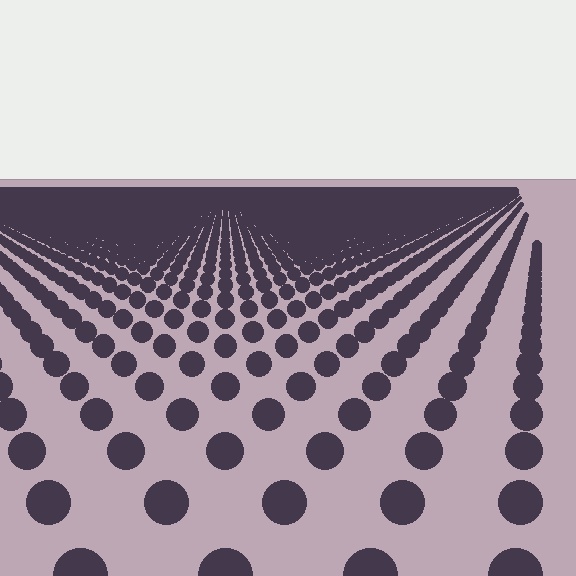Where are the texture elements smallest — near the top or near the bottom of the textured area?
Near the top.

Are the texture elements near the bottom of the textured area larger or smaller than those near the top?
Larger. Near the bottom, elements are closer to the viewer and appear at a bigger on-screen size.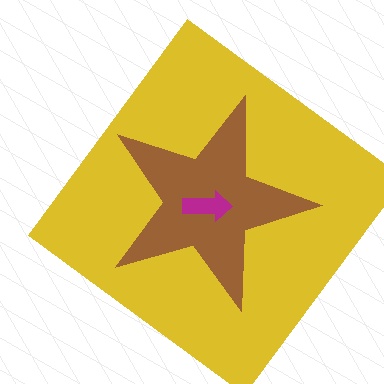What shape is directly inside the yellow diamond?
The brown star.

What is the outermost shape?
The yellow diamond.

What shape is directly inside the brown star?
The magenta arrow.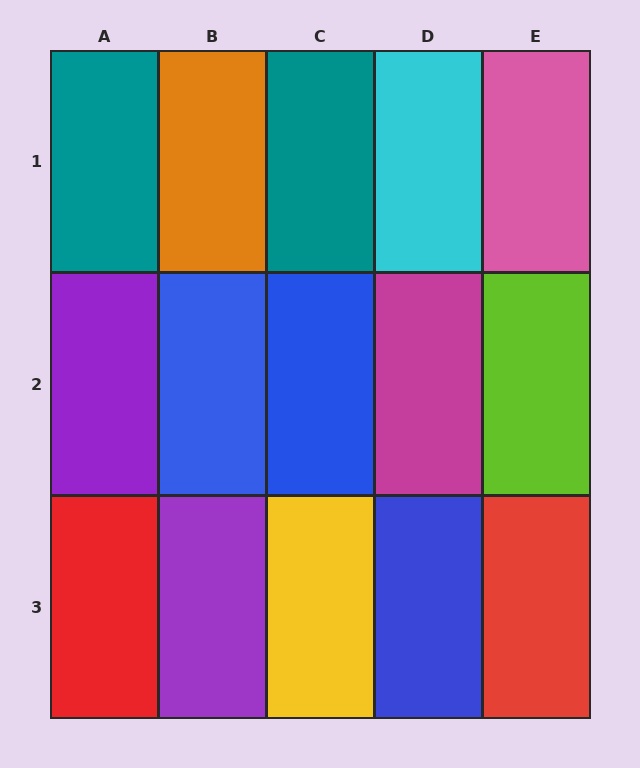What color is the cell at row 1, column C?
Teal.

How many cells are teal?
2 cells are teal.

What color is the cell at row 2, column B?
Blue.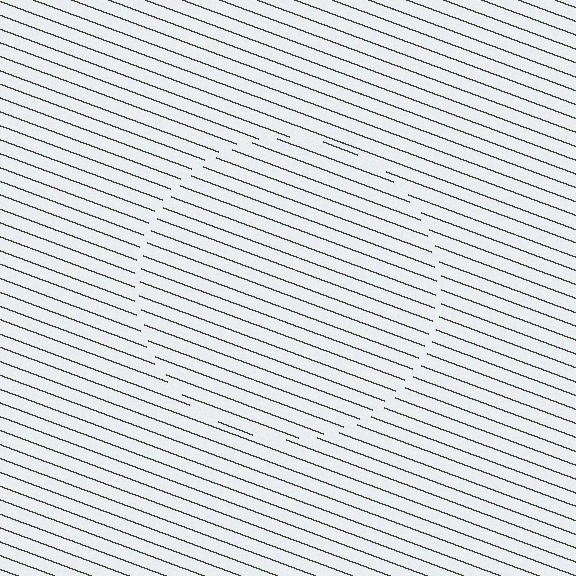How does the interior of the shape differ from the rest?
The interior of the shape contains the same grating, shifted by half a period — the contour is defined by the phase discontinuity where line-ends from the inner and outer gratings abut.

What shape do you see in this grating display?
An illusory circle. The interior of the shape contains the same grating, shifted by half a period — the contour is defined by the phase discontinuity where line-ends from the inner and outer gratings abut.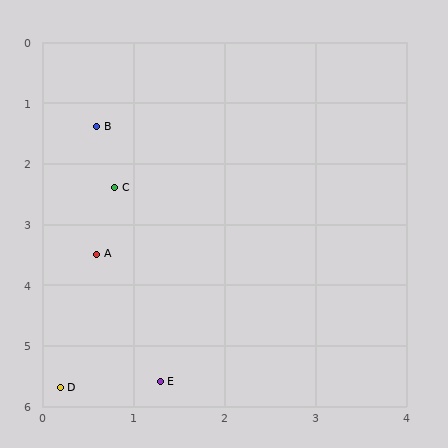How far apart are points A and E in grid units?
Points A and E are about 2.2 grid units apart.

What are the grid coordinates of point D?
Point D is at approximately (0.2, 5.7).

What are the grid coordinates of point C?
Point C is at approximately (0.8, 2.4).